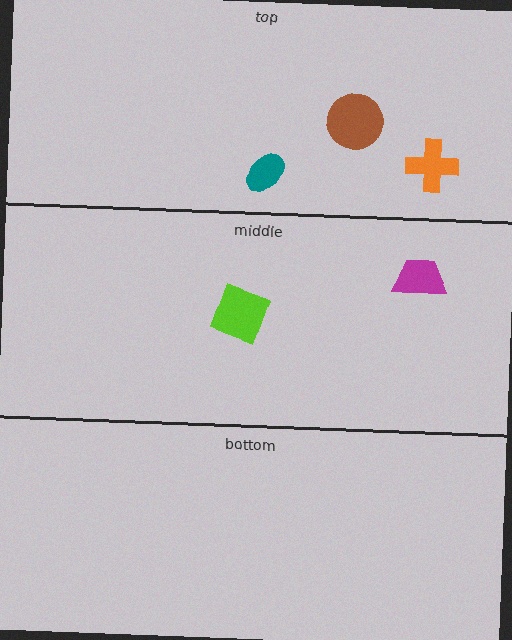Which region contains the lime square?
The middle region.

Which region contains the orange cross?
The top region.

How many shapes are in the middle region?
2.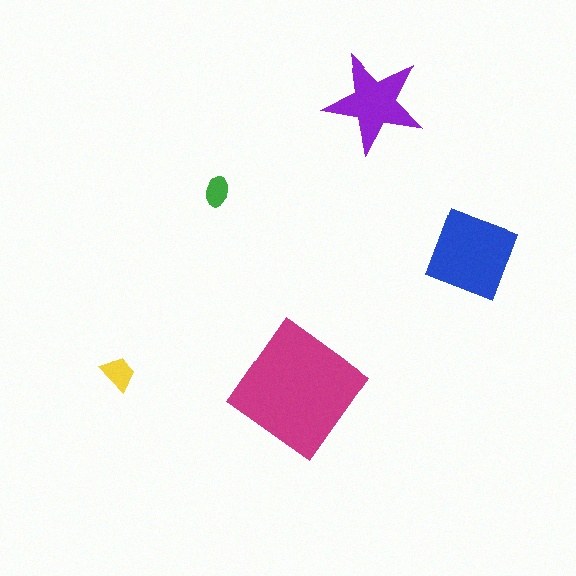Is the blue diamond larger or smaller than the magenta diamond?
Smaller.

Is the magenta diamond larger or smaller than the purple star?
Larger.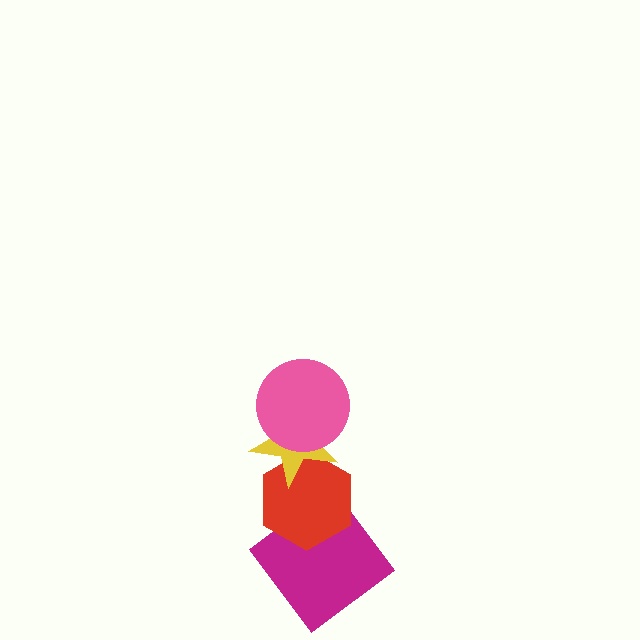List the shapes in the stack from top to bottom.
From top to bottom: the pink circle, the yellow star, the red hexagon, the magenta diamond.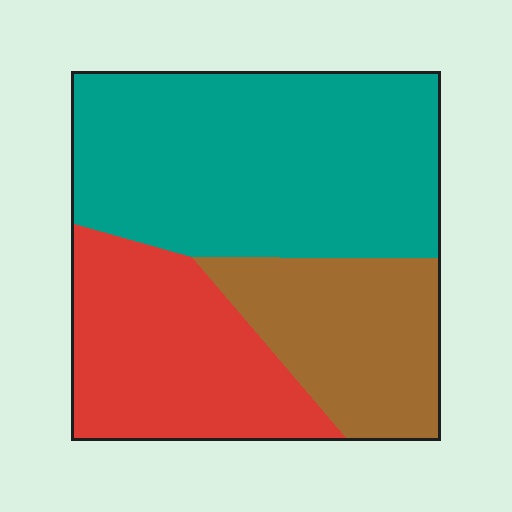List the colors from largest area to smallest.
From largest to smallest: teal, red, brown.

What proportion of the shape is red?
Red takes up between a sixth and a third of the shape.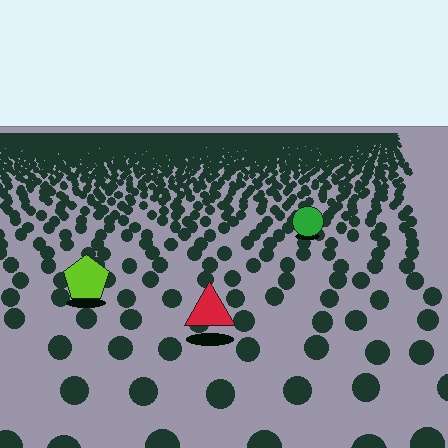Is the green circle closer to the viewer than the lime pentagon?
No. The lime pentagon is closer — you can tell from the texture gradient: the ground texture is coarser near it.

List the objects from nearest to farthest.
From nearest to farthest: the red triangle, the lime pentagon, the green circle.